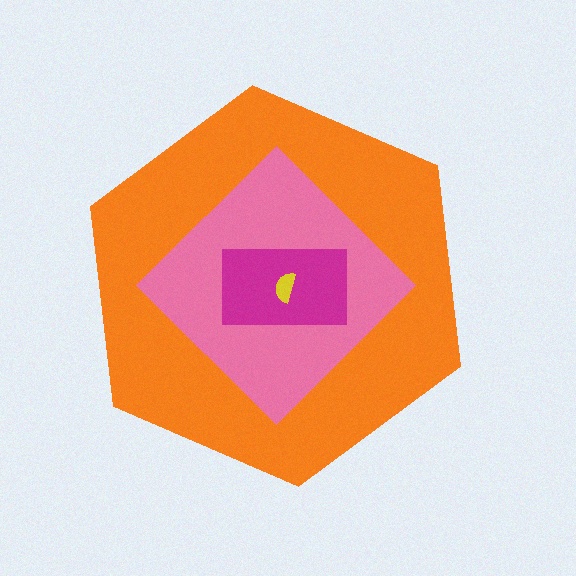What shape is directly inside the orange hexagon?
The pink diamond.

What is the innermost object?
The yellow semicircle.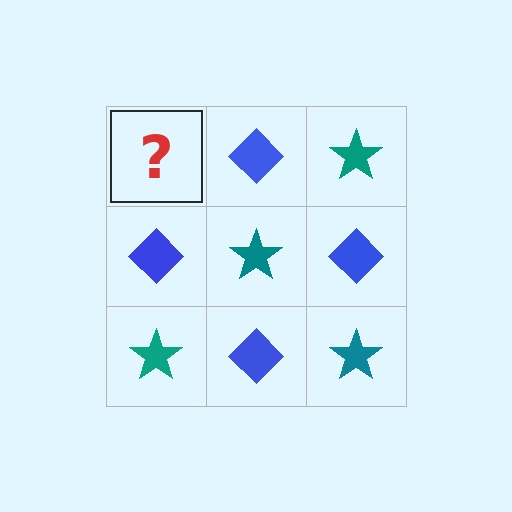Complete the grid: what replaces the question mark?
The question mark should be replaced with a teal star.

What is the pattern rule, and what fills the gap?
The rule is that it alternates teal star and blue diamond in a checkerboard pattern. The gap should be filled with a teal star.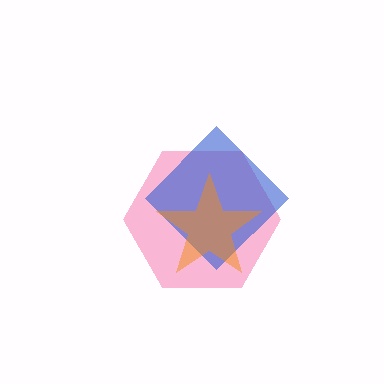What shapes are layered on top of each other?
The layered shapes are: a pink hexagon, a blue diamond, an orange star.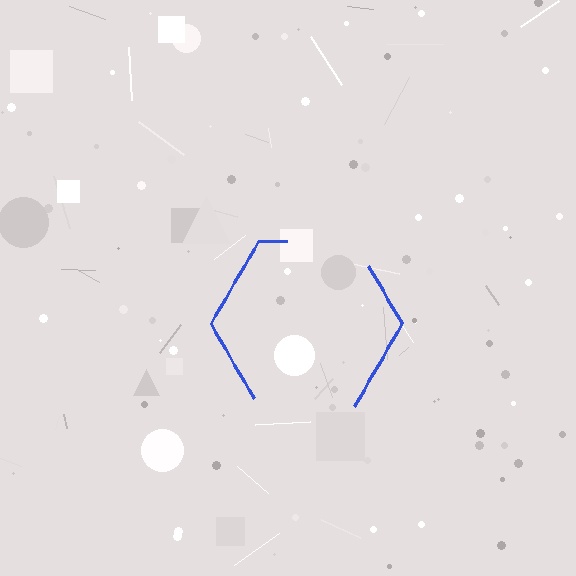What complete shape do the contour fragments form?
The contour fragments form a hexagon.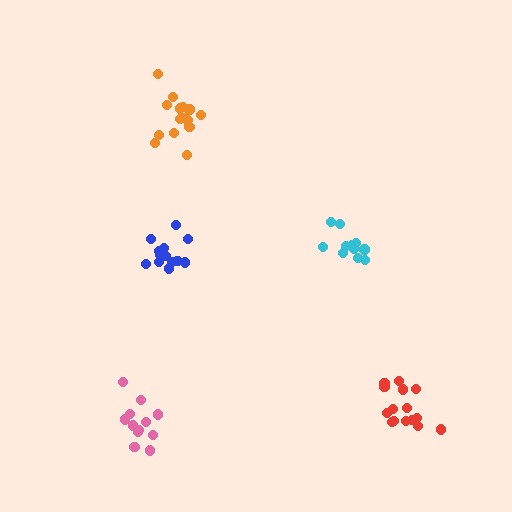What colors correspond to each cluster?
The clusters are colored: cyan, blue, pink, orange, red.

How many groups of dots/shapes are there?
There are 5 groups.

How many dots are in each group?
Group 1: 11 dots, Group 2: 14 dots, Group 3: 12 dots, Group 4: 16 dots, Group 5: 15 dots (68 total).